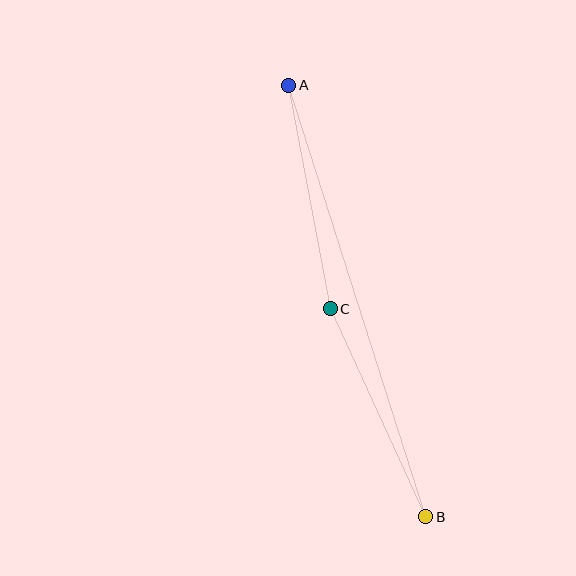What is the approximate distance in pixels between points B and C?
The distance between B and C is approximately 229 pixels.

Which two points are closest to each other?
Points A and C are closest to each other.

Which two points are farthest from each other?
Points A and B are farthest from each other.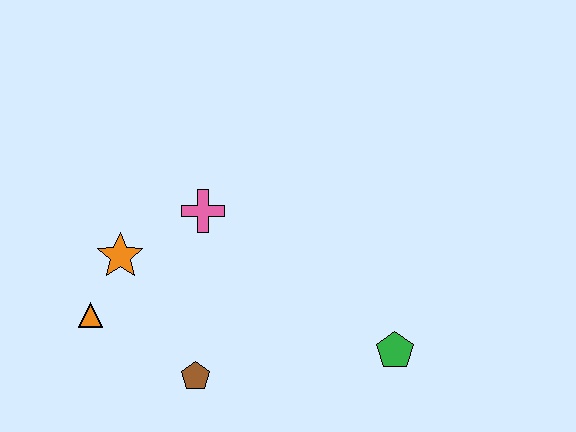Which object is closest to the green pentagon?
The brown pentagon is closest to the green pentagon.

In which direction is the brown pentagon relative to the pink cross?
The brown pentagon is below the pink cross.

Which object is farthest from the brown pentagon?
The green pentagon is farthest from the brown pentagon.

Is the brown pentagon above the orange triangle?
No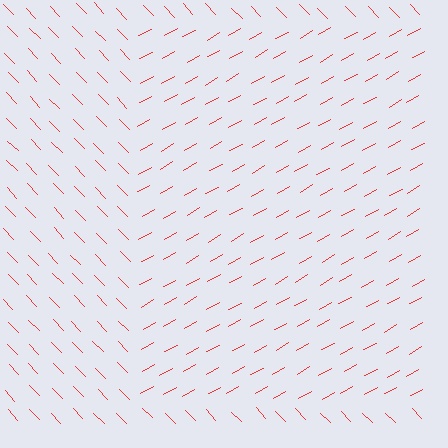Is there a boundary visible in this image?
Yes, there is a texture boundary formed by a change in line orientation.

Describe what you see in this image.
The image is filled with small red line segments. A rectangle region in the image has lines oriented differently from the surrounding lines, creating a visible texture boundary.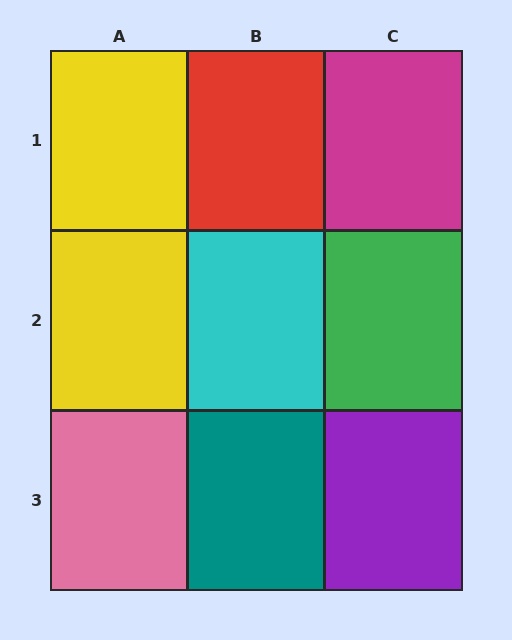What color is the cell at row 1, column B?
Red.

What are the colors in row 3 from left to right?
Pink, teal, purple.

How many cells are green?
1 cell is green.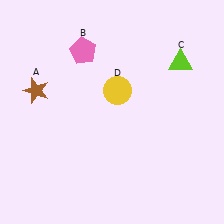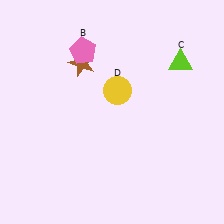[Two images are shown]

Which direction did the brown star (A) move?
The brown star (A) moved right.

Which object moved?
The brown star (A) moved right.